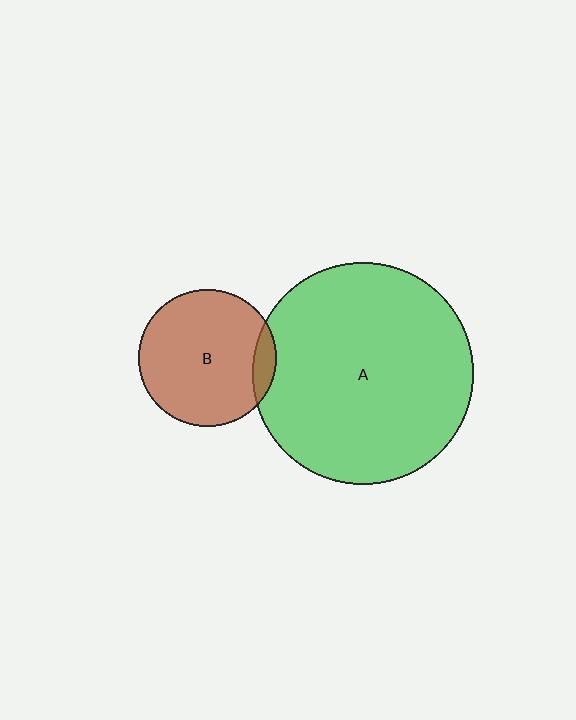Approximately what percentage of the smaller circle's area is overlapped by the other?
Approximately 10%.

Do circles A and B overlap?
Yes.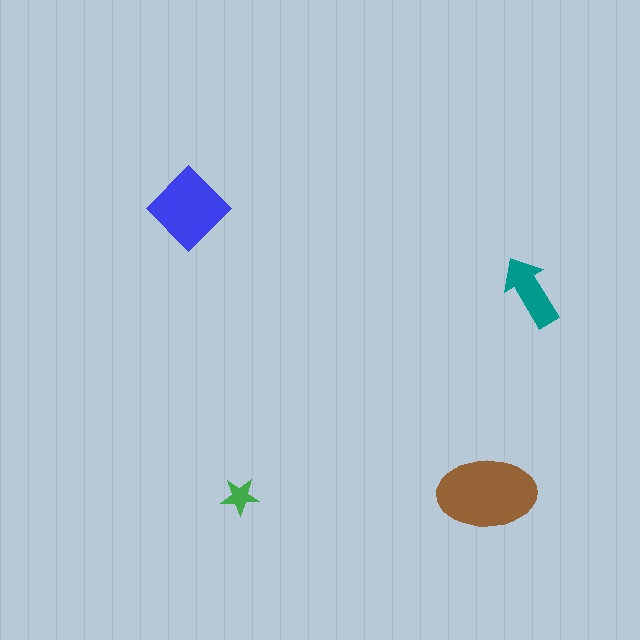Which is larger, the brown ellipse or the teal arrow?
The brown ellipse.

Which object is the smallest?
The green star.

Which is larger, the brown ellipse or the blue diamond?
The brown ellipse.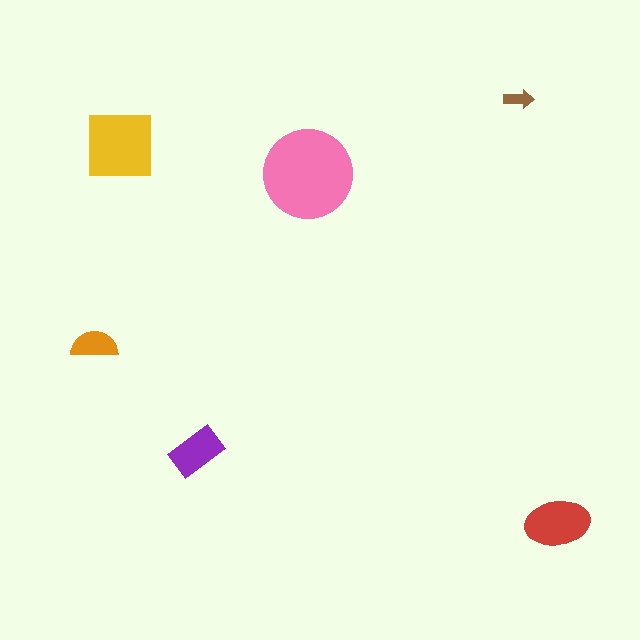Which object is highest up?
The brown arrow is topmost.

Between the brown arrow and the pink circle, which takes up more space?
The pink circle.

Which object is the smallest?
The brown arrow.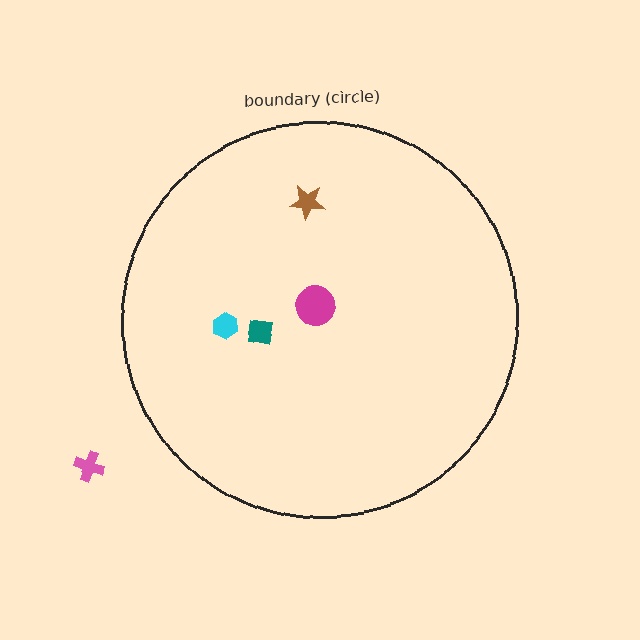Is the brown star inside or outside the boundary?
Inside.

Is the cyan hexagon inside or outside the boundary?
Inside.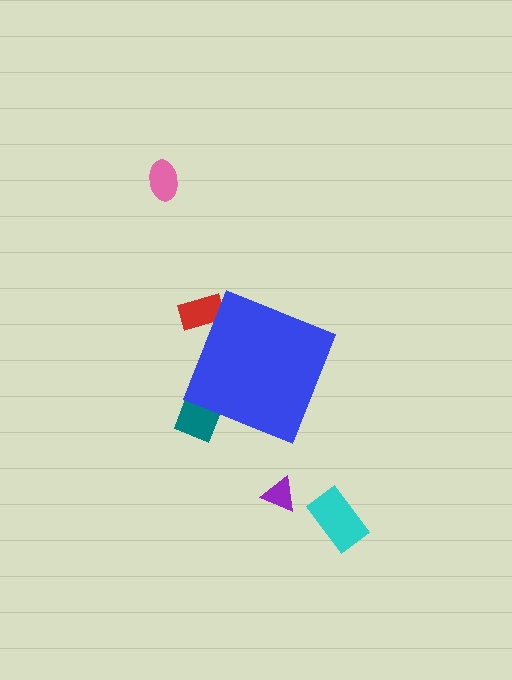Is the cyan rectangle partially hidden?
No, the cyan rectangle is fully visible.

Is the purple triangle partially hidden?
No, the purple triangle is fully visible.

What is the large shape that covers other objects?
A blue diamond.